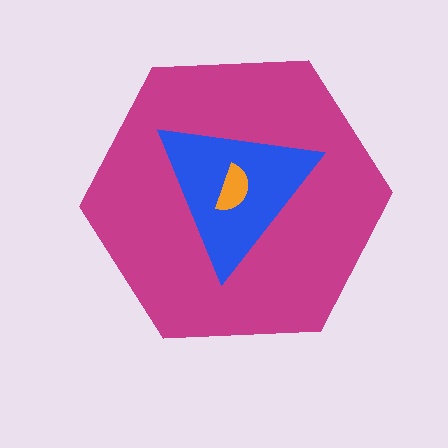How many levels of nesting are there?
3.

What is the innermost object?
The orange semicircle.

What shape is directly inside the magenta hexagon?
The blue triangle.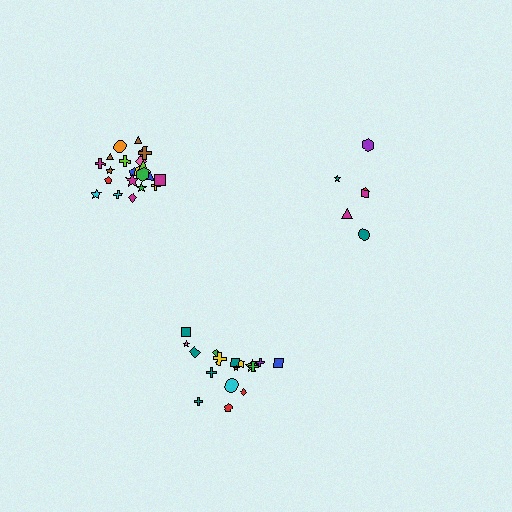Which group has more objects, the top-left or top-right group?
The top-left group.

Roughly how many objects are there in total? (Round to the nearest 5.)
Roughly 45 objects in total.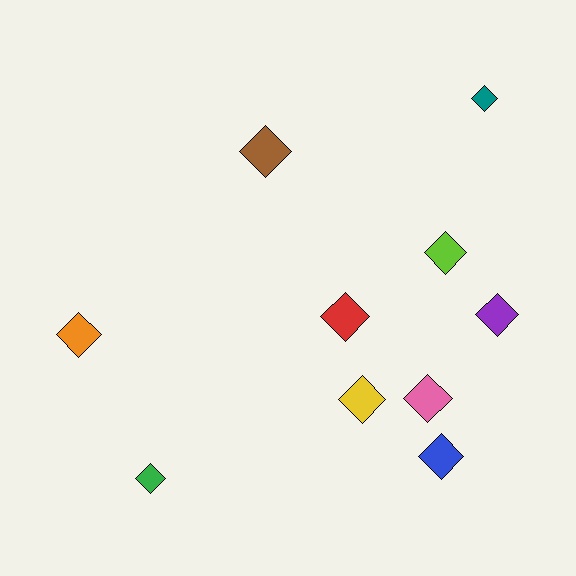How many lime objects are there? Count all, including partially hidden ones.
There is 1 lime object.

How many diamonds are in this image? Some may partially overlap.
There are 10 diamonds.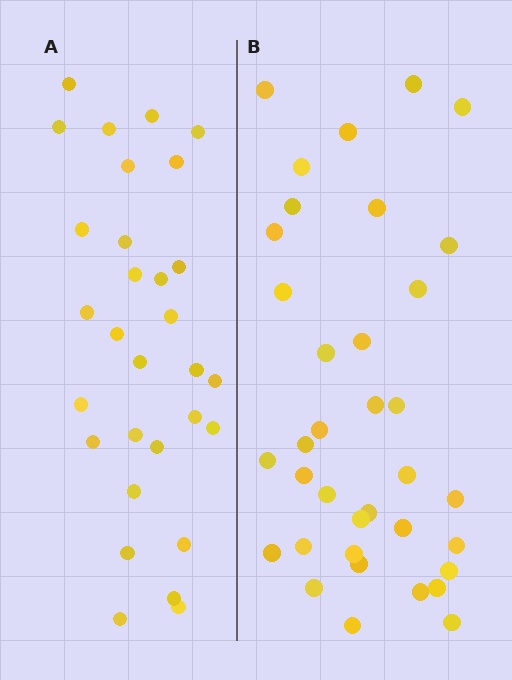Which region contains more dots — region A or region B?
Region B (the right region) has more dots.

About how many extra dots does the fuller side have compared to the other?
Region B has about 6 more dots than region A.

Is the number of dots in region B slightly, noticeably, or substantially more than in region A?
Region B has only slightly more — the two regions are fairly close. The ratio is roughly 1.2 to 1.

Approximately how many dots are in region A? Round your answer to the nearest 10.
About 30 dots.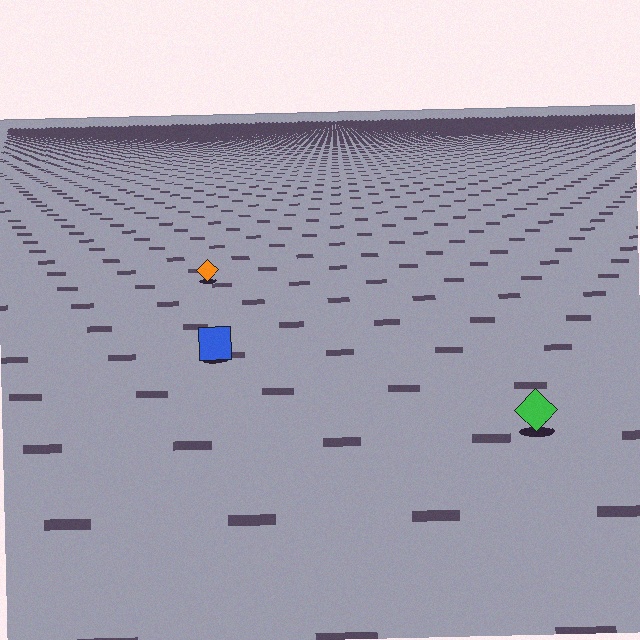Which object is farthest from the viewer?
The orange diamond is farthest from the viewer. It appears smaller and the ground texture around it is denser.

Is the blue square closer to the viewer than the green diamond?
No. The green diamond is closer — you can tell from the texture gradient: the ground texture is coarser near it.